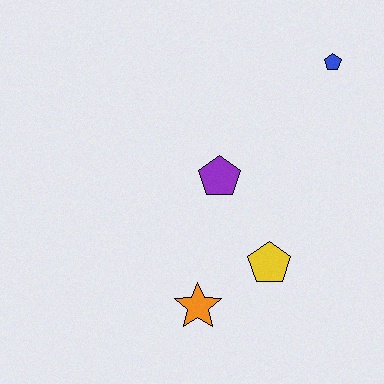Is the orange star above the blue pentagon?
No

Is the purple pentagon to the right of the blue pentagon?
No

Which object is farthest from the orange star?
The blue pentagon is farthest from the orange star.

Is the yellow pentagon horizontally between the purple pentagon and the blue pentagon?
Yes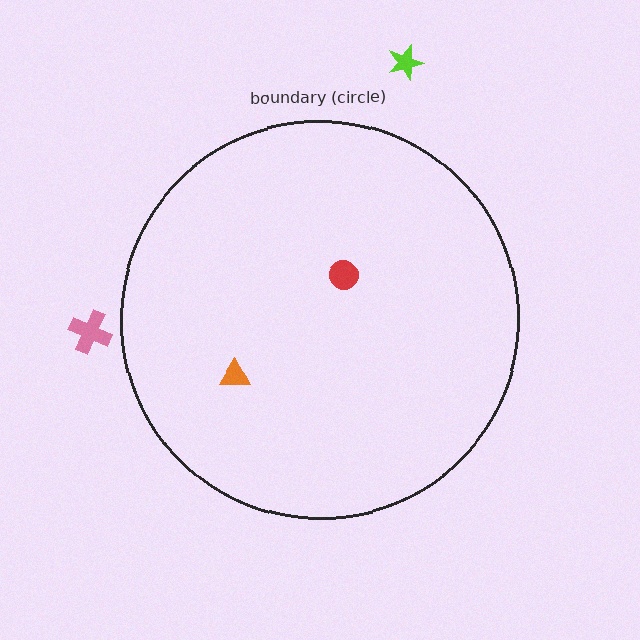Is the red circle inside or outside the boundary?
Inside.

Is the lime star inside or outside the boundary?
Outside.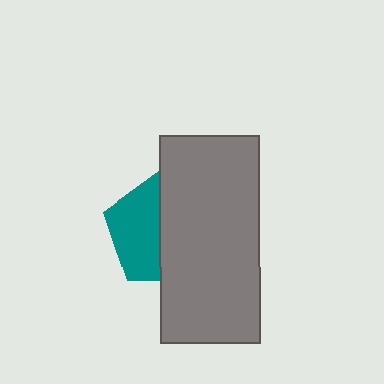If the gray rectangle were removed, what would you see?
You would see the complete teal pentagon.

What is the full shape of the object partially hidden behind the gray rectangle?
The partially hidden object is a teal pentagon.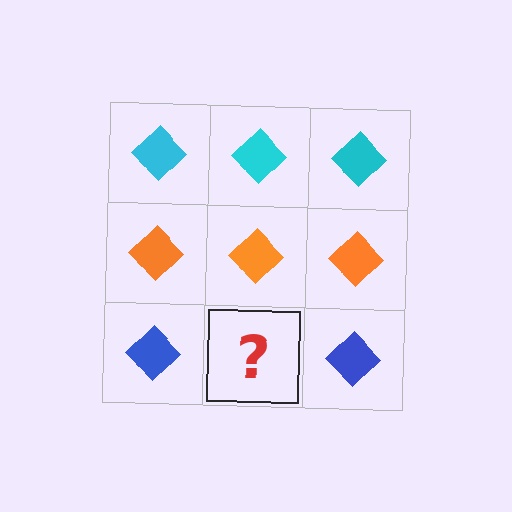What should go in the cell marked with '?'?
The missing cell should contain a blue diamond.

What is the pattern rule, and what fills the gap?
The rule is that each row has a consistent color. The gap should be filled with a blue diamond.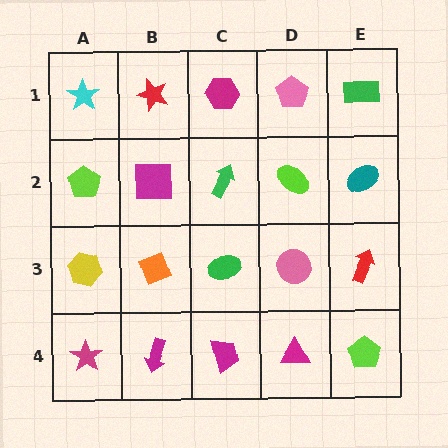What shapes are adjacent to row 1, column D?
A lime ellipse (row 2, column D), a magenta hexagon (row 1, column C), a green rectangle (row 1, column E).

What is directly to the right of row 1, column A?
A red star.